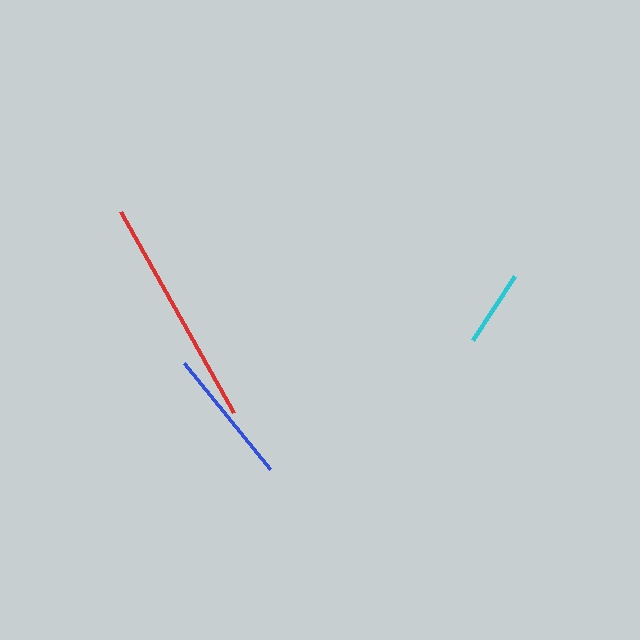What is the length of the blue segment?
The blue segment is approximately 137 pixels long.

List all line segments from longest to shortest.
From longest to shortest: red, blue, cyan.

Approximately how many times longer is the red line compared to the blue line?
The red line is approximately 1.7 times the length of the blue line.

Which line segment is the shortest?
The cyan line is the shortest at approximately 77 pixels.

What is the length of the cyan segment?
The cyan segment is approximately 77 pixels long.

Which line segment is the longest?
The red line is the longest at approximately 231 pixels.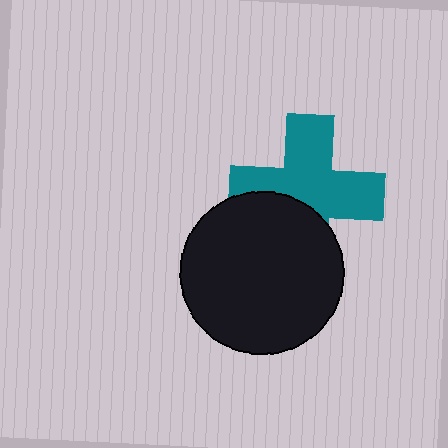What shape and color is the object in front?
The object in front is a black circle.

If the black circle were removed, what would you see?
You would see the complete teal cross.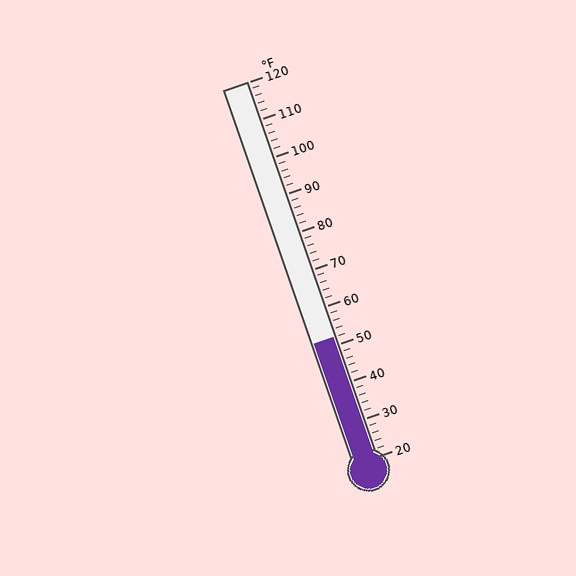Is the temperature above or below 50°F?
The temperature is above 50°F.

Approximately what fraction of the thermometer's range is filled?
The thermometer is filled to approximately 30% of its range.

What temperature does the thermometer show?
The thermometer shows approximately 52°F.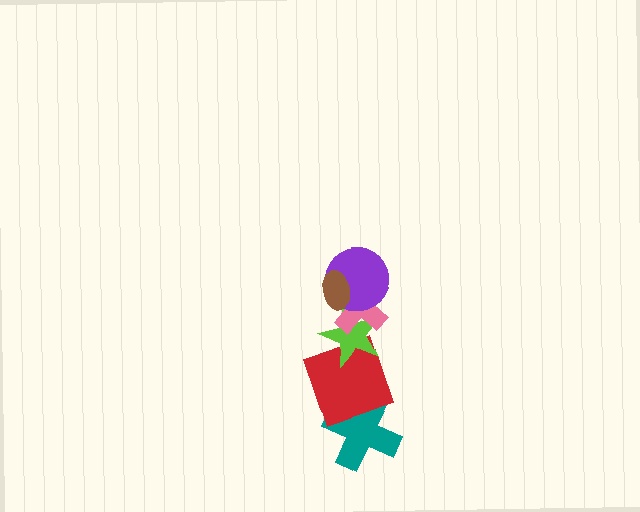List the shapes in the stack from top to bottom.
From top to bottom: the brown ellipse, the purple circle, the pink cross, the lime star, the red square, the teal cross.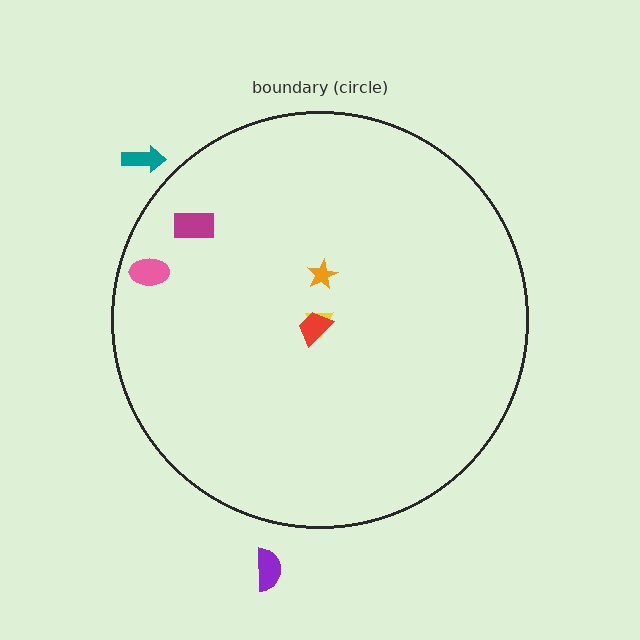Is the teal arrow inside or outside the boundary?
Outside.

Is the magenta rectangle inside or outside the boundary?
Inside.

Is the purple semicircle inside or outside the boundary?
Outside.